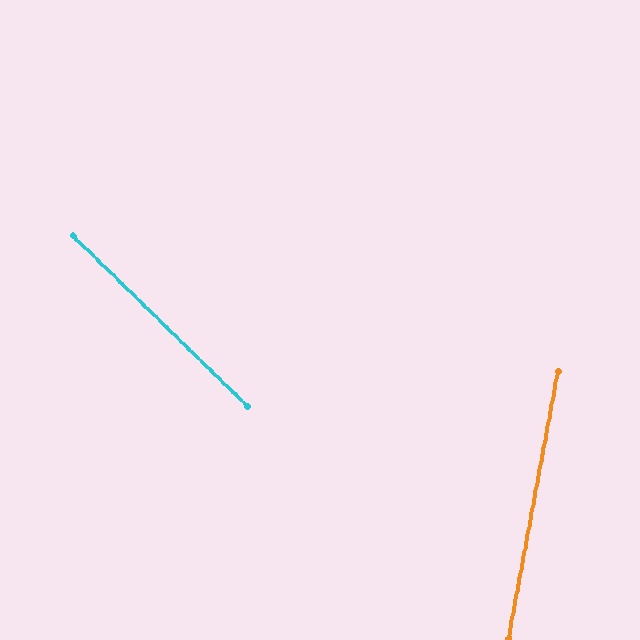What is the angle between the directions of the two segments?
Approximately 56 degrees.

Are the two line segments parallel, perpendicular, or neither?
Neither parallel nor perpendicular — they differ by about 56°.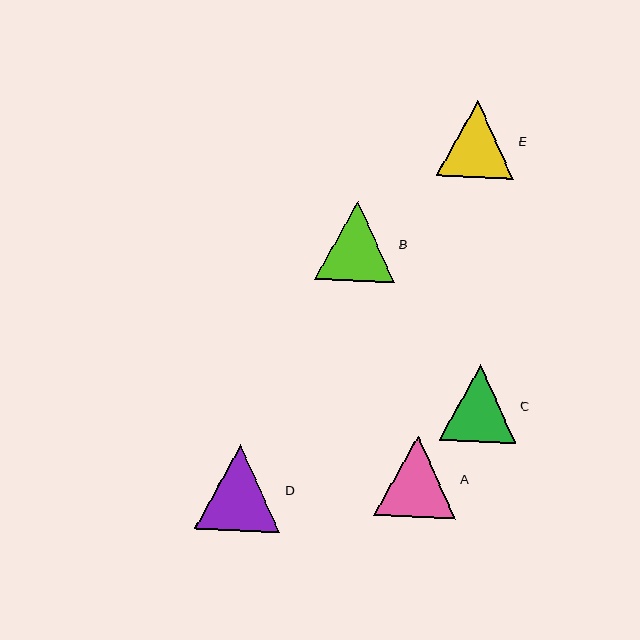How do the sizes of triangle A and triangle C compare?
Triangle A and triangle C are approximately the same size.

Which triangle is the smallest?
Triangle C is the smallest with a size of approximately 77 pixels.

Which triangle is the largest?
Triangle D is the largest with a size of approximately 85 pixels.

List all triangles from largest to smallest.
From largest to smallest: D, A, B, E, C.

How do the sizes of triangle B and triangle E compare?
Triangle B and triangle E are approximately the same size.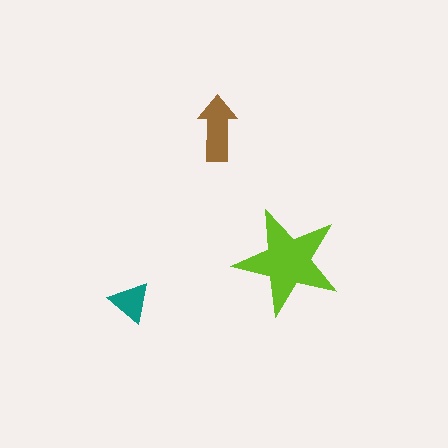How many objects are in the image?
There are 3 objects in the image.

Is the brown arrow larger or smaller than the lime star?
Smaller.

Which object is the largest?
The lime star.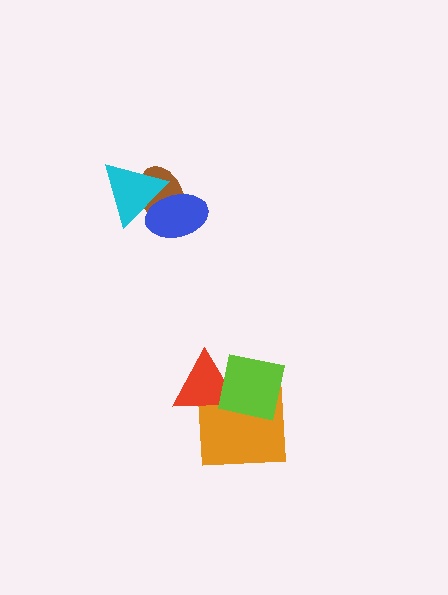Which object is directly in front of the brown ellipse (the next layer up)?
The cyan triangle is directly in front of the brown ellipse.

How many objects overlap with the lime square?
2 objects overlap with the lime square.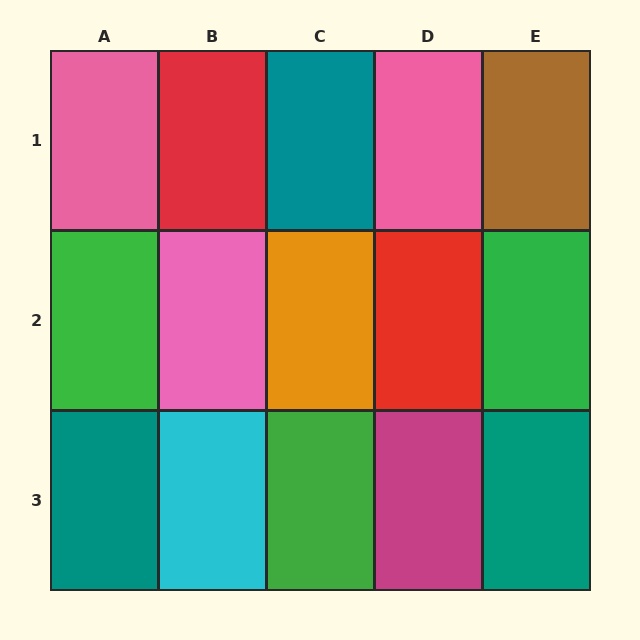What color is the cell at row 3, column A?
Teal.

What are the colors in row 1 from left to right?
Pink, red, teal, pink, brown.